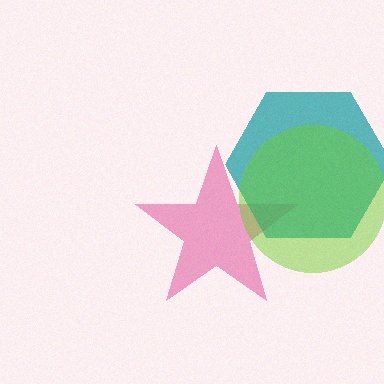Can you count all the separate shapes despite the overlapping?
Yes, there are 3 separate shapes.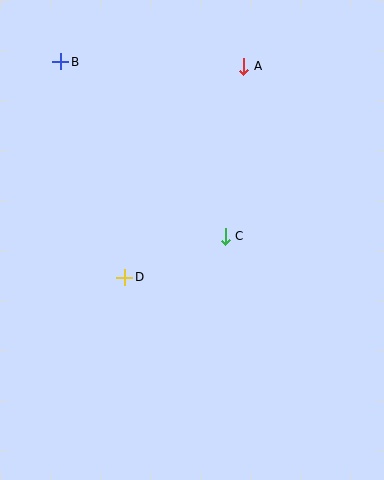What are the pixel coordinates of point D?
Point D is at (125, 277).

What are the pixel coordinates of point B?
Point B is at (61, 62).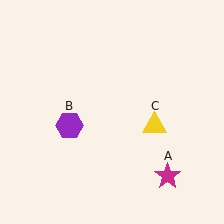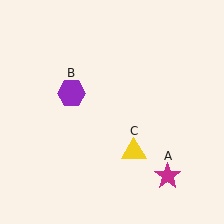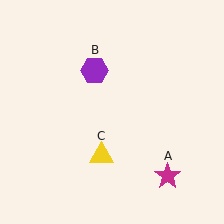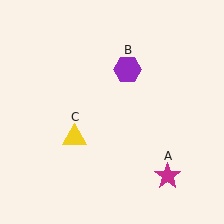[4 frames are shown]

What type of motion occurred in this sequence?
The purple hexagon (object B), yellow triangle (object C) rotated clockwise around the center of the scene.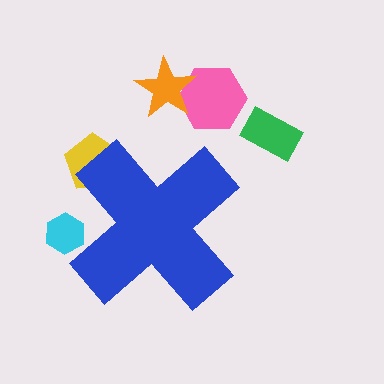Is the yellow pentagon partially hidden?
Yes, the yellow pentagon is partially hidden behind the blue cross.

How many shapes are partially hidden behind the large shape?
2 shapes are partially hidden.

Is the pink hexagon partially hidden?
No, the pink hexagon is fully visible.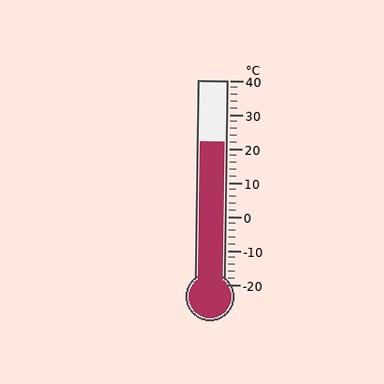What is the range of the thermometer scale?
The thermometer scale ranges from -20°C to 40°C.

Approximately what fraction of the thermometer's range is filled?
The thermometer is filled to approximately 70% of its range.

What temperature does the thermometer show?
The thermometer shows approximately 22°C.